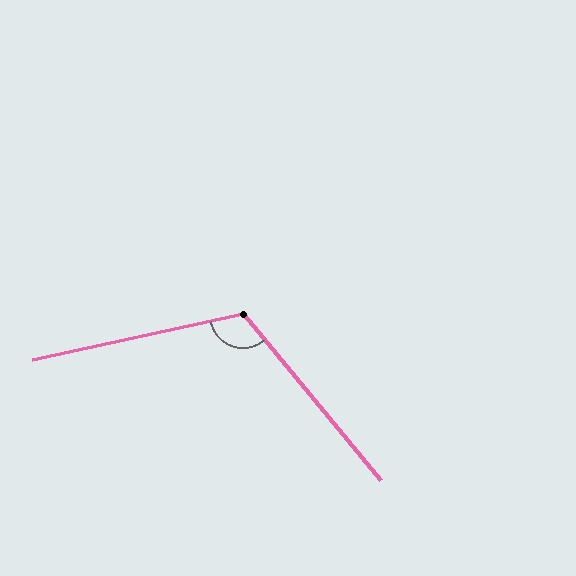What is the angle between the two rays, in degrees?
Approximately 117 degrees.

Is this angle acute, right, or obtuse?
It is obtuse.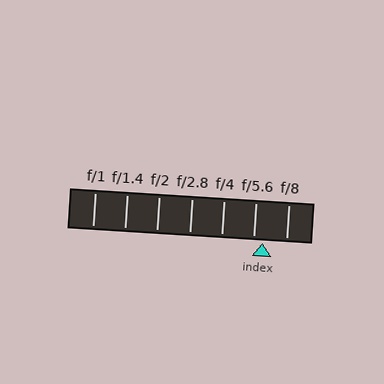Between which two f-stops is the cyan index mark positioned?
The index mark is between f/5.6 and f/8.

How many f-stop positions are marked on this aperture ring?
There are 7 f-stop positions marked.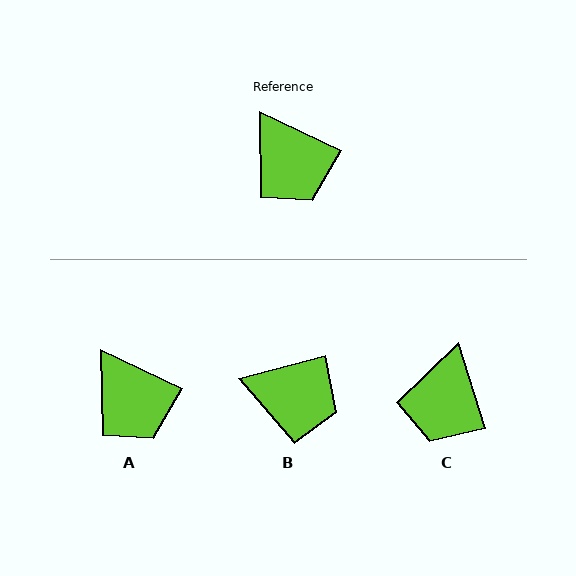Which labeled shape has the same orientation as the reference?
A.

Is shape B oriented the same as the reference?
No, it is off by about 40 degrees.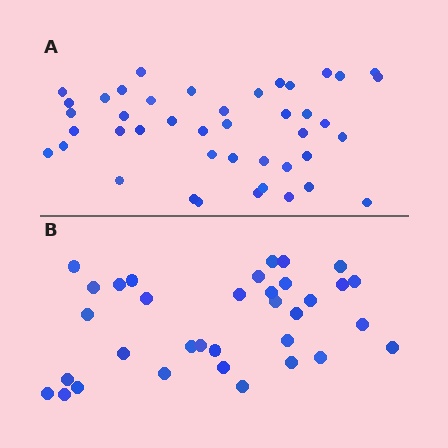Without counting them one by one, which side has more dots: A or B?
Region A (the top region) has more dots.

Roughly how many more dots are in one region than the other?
Region A has roughly 8 or so more dots than region B.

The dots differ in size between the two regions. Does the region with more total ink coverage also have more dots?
No. Region B has more total ink coverage because its dots are larger, but region A actually contains more individual dots. Total area can be misleading — the number of items is what matters here.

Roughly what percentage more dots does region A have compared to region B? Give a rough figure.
About 25% more.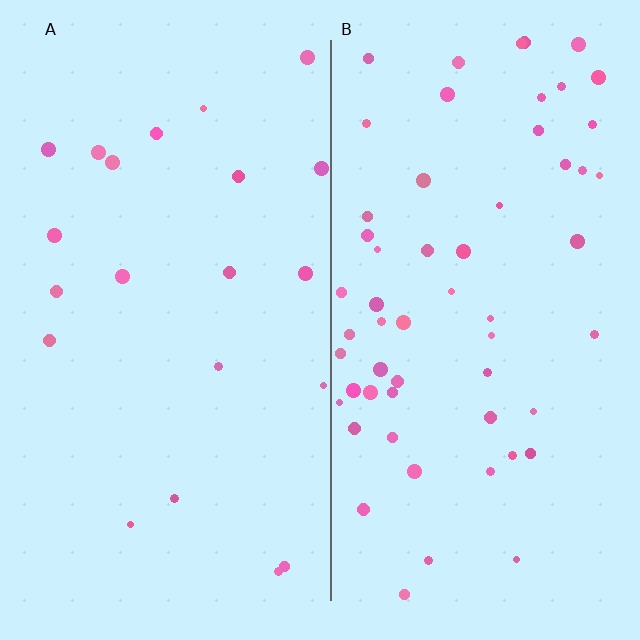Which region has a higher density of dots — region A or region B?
B (the right).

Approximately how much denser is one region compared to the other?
Approximately 2.8× — region B over region A.